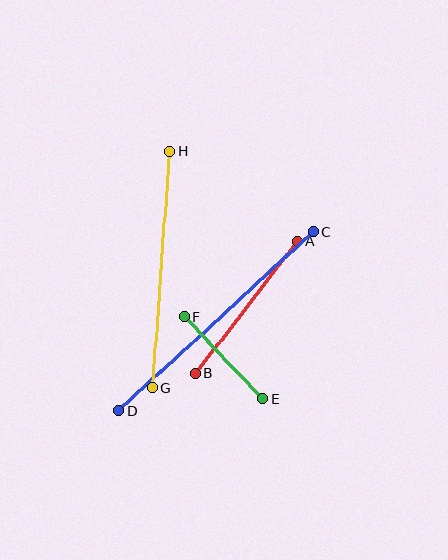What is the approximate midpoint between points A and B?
The midpoint is at approximately (246, 307) pixels.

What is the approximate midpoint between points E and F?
The midpoint is at approximately (223, 358) pixels.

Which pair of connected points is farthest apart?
Points C and D are farthest apart.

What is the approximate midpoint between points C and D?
The midpoint is at approximately (216, 321) pixels.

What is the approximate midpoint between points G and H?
The midpoint is at approximately (161, 269) pixels.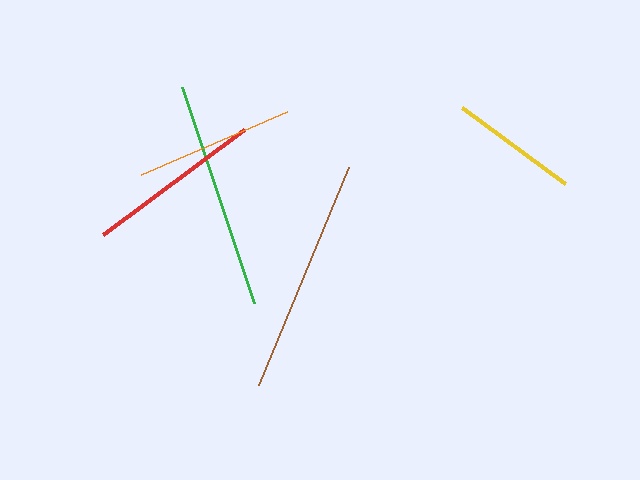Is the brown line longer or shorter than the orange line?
The brown line is longer than the orange line.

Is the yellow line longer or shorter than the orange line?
The orange line is longer than the yellow line.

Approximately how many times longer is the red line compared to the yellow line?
The red line is approximately 1.4 times the length of the yellow line.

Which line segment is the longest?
The brown line is the longest at approximately 236 pixels.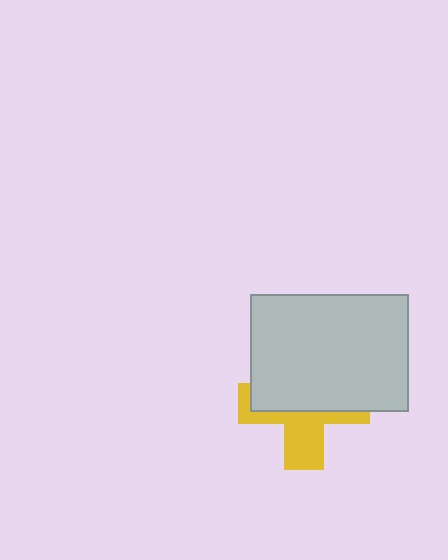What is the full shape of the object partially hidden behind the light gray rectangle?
The partially hidden object is a yellow cross.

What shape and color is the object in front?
The object in front is a light gray rectangle.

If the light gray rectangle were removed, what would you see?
You would see the complete yellow cross.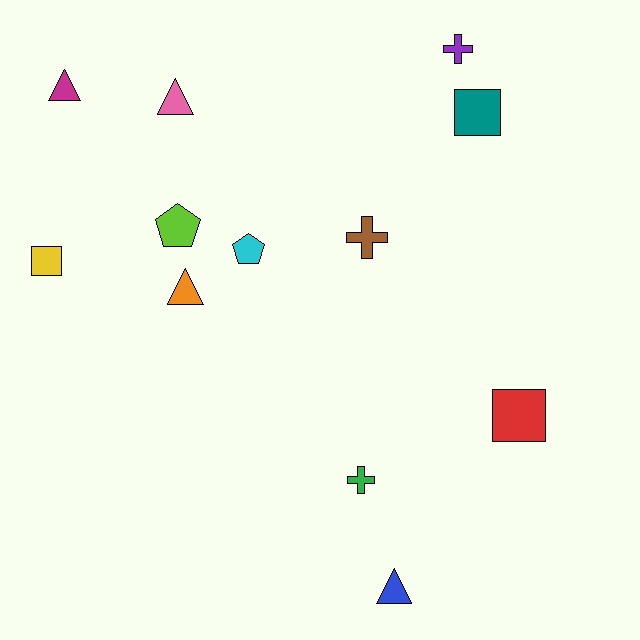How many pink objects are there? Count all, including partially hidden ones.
There is 1 pink object.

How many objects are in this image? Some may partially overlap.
There are 12 objects.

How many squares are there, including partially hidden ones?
There are 3 squares.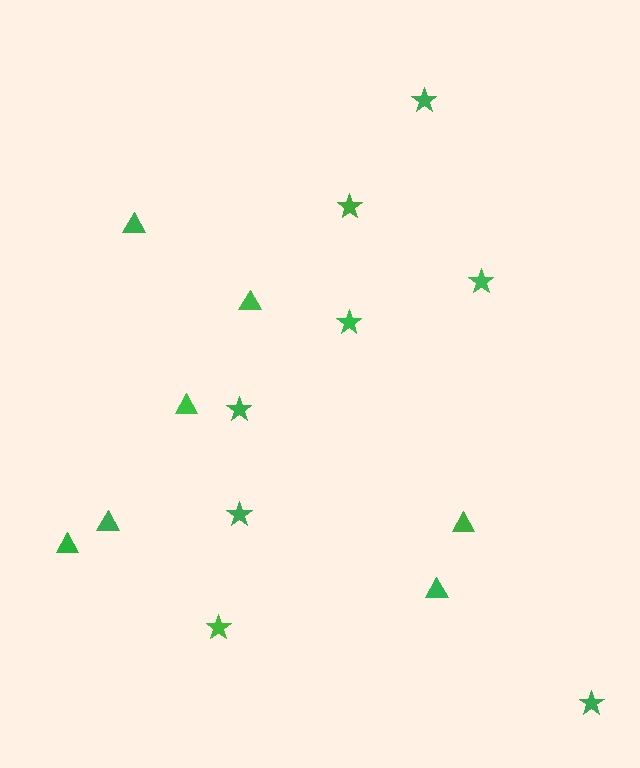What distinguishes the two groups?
There are 2 groups: one group of stars (8) and one group of triangles (7).